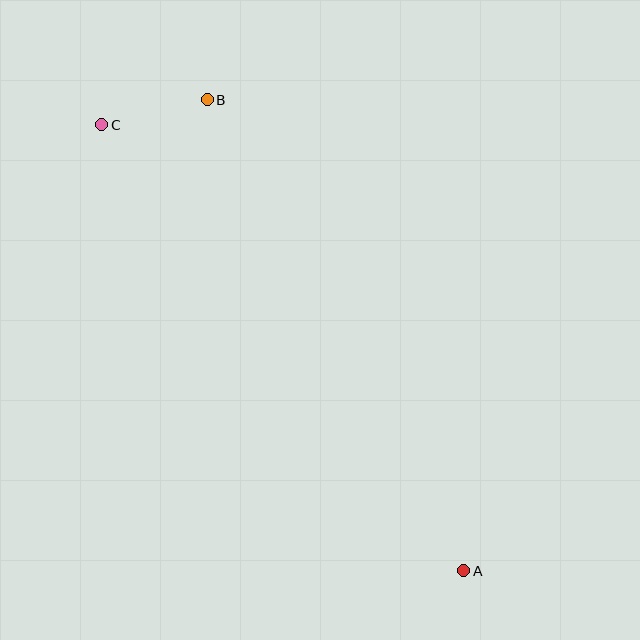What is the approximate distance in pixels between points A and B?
The distance between A and B is approximately 536 pixels.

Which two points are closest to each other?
Points B and C are closest to each other.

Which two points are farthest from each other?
Points A and C are farthest from each other.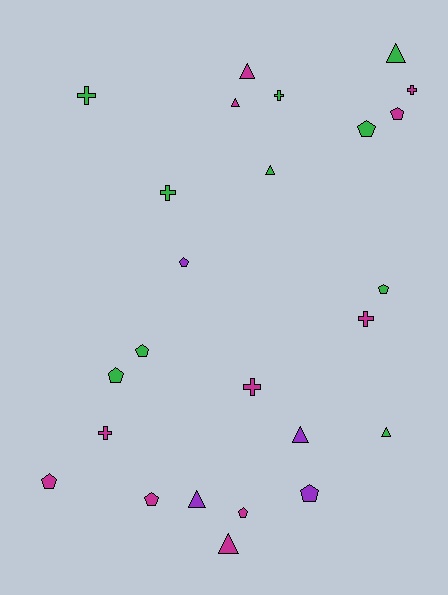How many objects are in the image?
There are 25 objects.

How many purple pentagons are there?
There are 2 purple pentagons.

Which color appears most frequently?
Magenta, with 11 objects.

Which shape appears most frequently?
Pentagon, with 10 objects.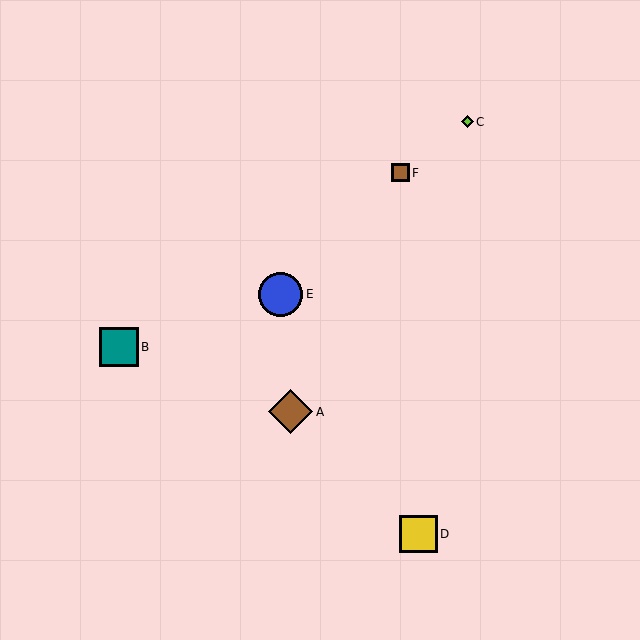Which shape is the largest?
The brown diamond (labeled A) is the largest.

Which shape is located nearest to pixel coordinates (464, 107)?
The lime diamond (labeled C) at (467, 122) is nearest to that location.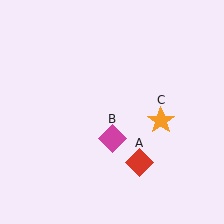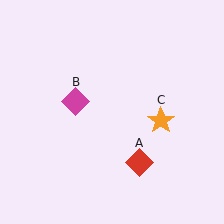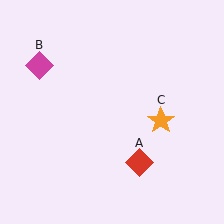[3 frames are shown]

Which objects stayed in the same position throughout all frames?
Red diamond (object A) and orange star (object C) remained stationary.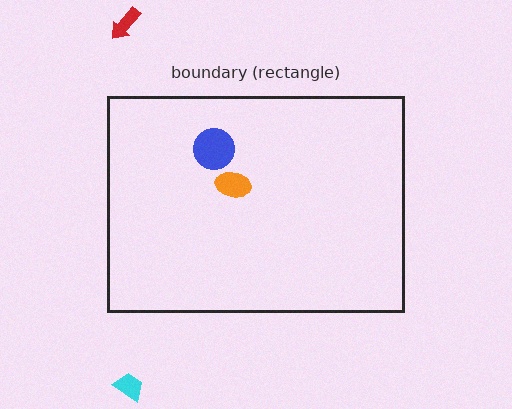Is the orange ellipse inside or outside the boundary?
Inside.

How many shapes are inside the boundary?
2 inside, 2 outside.